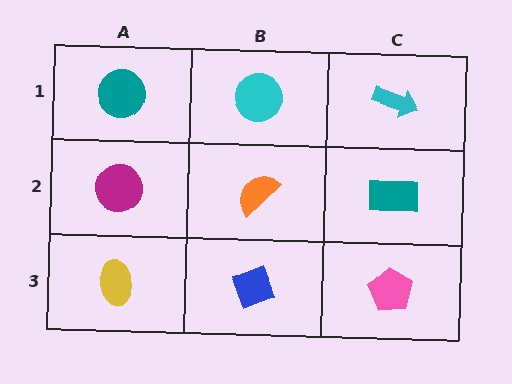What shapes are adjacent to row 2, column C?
A cyan arrow (row 1, column C), a pink pentagon (row 3, column C), an orange semicircle (row 2, column B).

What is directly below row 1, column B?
An orange semicircle.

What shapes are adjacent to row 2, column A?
A teal circle (row 1, column A), a yellow ellipse (row 3, column A), an orange semicircle (row 2, column B).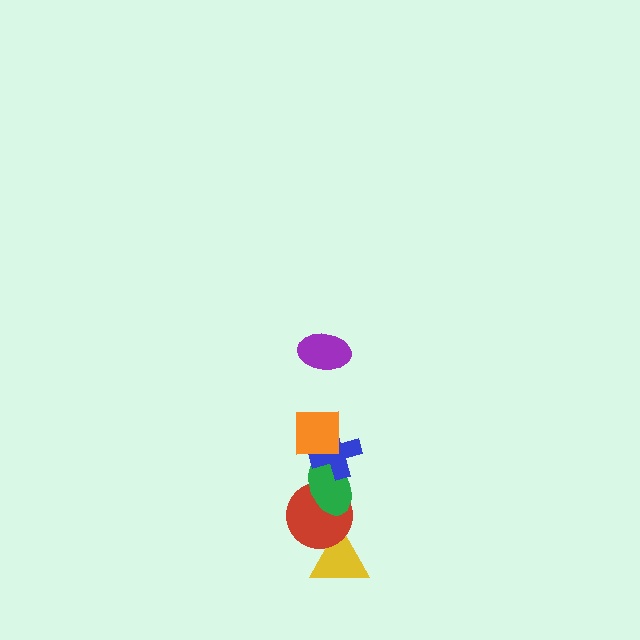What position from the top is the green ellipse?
The green ellipse is 4th from the top.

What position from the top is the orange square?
The orange square is 2nd from the top.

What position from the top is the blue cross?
The blue cross is 3rd from the top.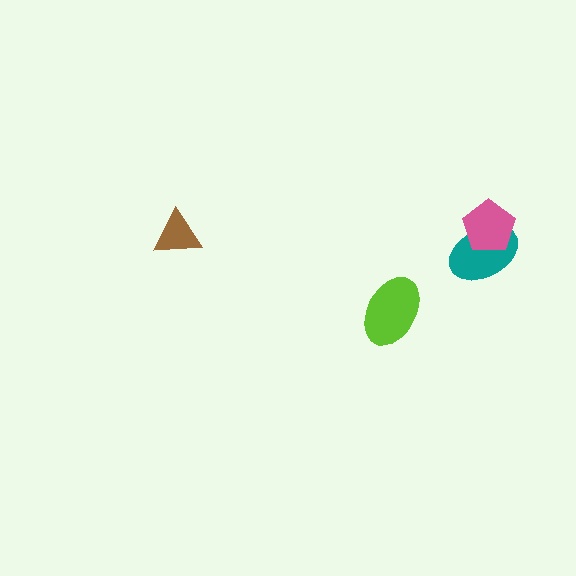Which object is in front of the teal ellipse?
The pink pentagon is in front of the teal ellipse.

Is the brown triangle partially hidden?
No, no other shape covers it.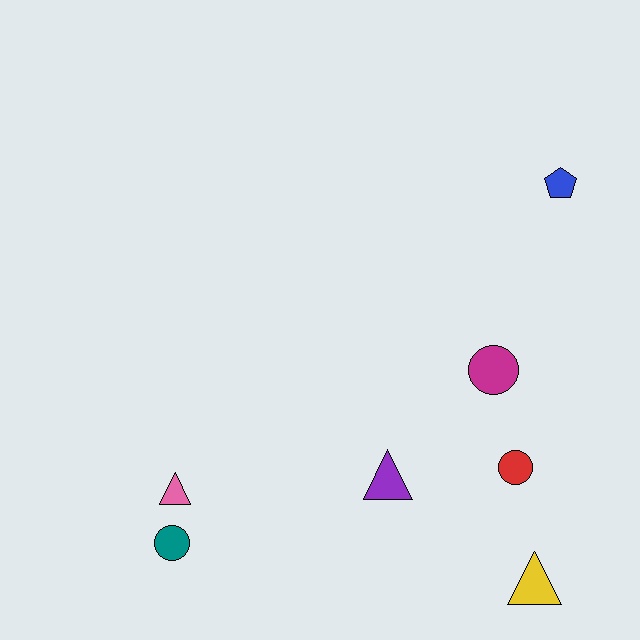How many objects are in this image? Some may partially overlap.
There are 7 objects.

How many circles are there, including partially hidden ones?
There are 3 circles.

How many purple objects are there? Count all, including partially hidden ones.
There is 1 purple object.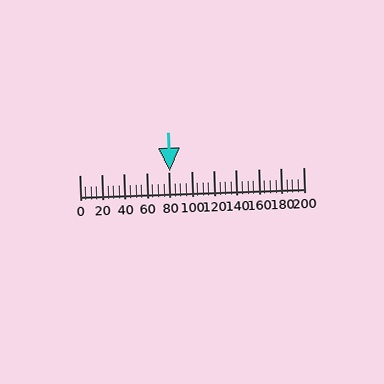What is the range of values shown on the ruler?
The ruler shows values from 0 to 200.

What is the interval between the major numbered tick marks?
The major tick marks are spaced 20 units apart.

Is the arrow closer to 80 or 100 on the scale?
The arrow is closer to 80.